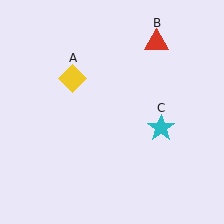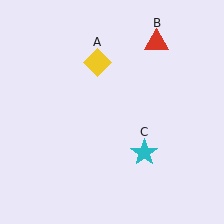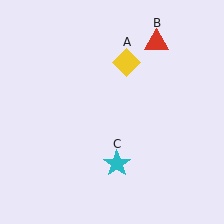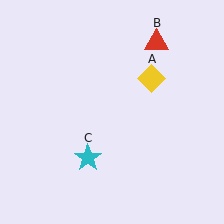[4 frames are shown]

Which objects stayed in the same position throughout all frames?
Red triangle (object B) remained stationary.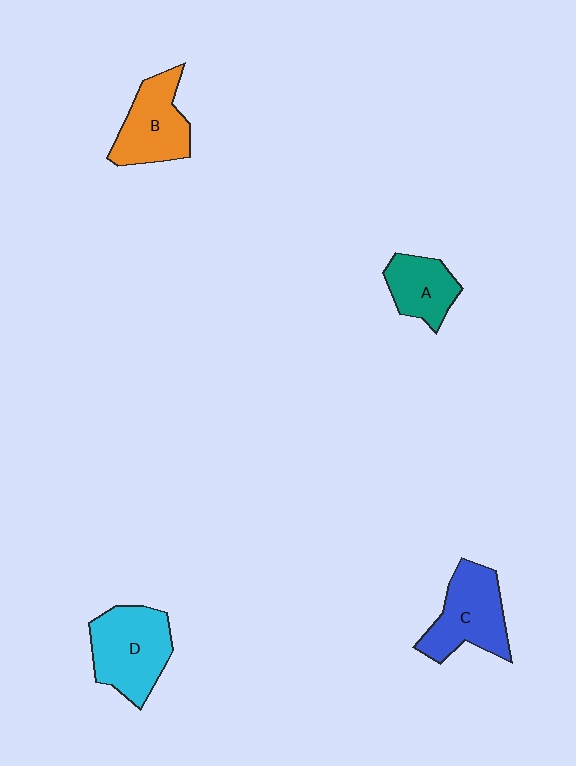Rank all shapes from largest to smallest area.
From largest to smallest: D (cyan), C (blue), B (orange), A (teal).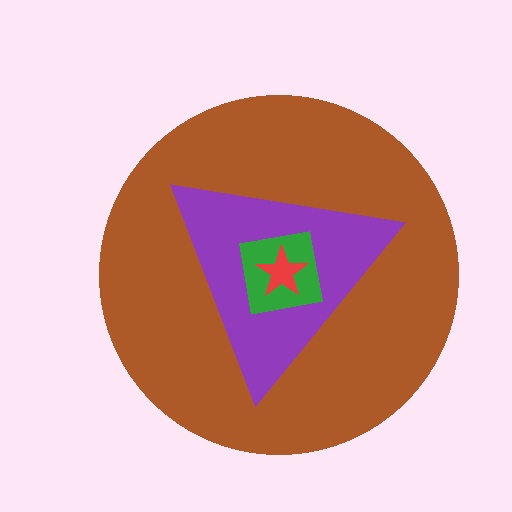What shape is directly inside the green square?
The red star.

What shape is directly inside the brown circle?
The purple triangle.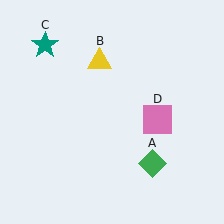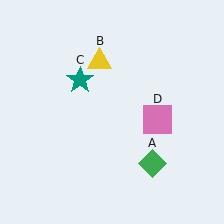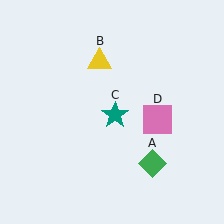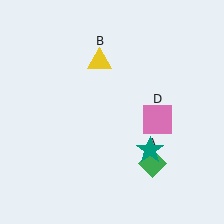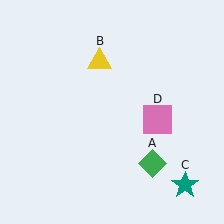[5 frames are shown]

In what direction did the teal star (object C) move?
The teal star (object C) moved down and to the right.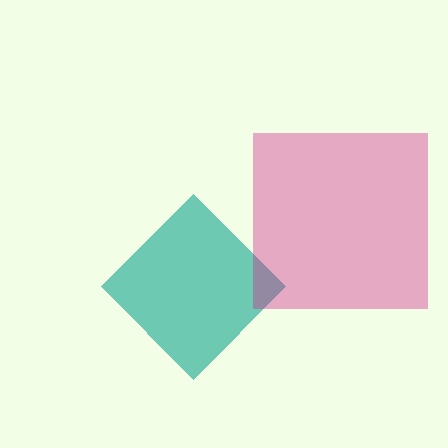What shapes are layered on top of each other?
The layered shapes are: a teal diamond, a magenta square.